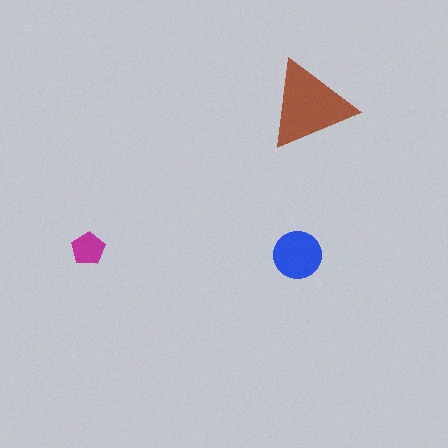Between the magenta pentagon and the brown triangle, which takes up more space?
The brown triangle.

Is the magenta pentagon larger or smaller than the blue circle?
Smaller.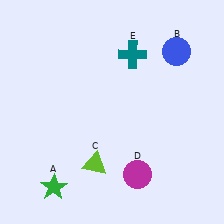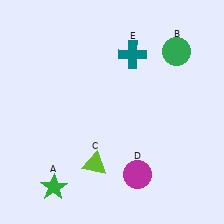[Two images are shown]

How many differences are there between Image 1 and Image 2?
There is 1 difference between the two images.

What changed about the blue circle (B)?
In Image 1, B is blue. In Image 2, it changed to green.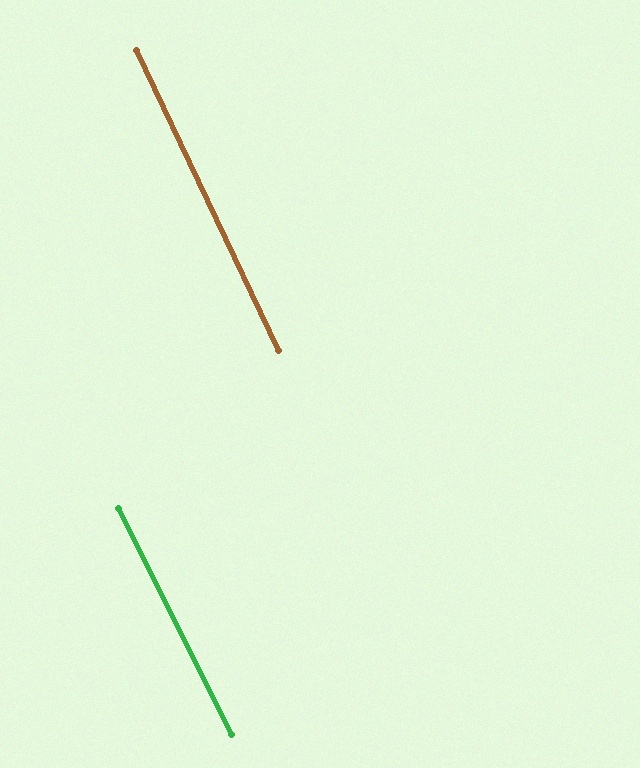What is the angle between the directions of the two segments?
Approximately 1 degree.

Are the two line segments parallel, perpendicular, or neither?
Parallel — their directions differ by only 1.3°.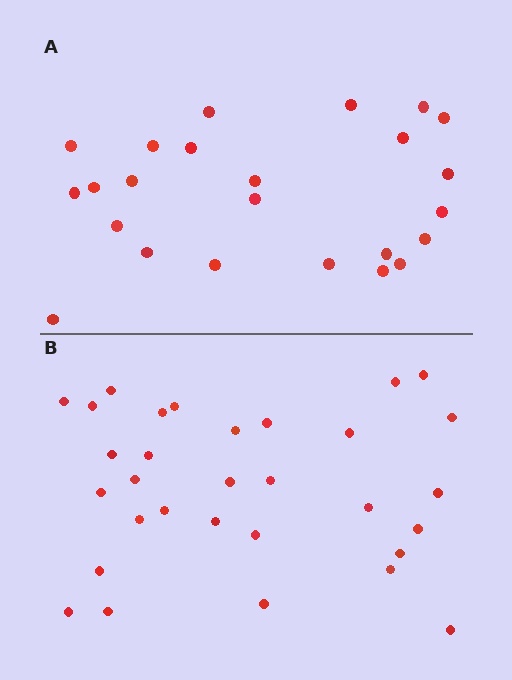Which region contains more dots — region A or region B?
Region B (the bottom region) has more dots.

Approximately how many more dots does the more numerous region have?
Region B has roughly 8 or so more dots than region A.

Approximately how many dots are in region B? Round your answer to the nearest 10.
About 30 dots. (The exact count is 31, which rounds to 30.)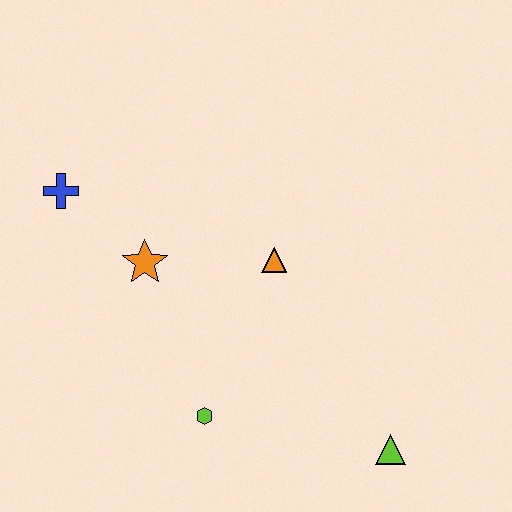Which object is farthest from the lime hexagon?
The blue cross is farthest from the lime hexagon.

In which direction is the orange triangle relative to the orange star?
The orange triangle is to the right of the orange star.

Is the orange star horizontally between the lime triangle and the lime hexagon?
No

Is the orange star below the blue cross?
Yes